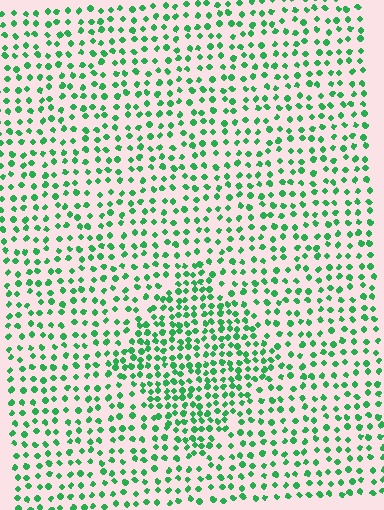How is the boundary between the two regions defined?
The boundary is defined by a change in element density (approximately 1.7x ratio). All elements are the same color, size, and shape.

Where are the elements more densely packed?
The elements are more densely packed inside the diamond boundary.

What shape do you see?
I see a diamond.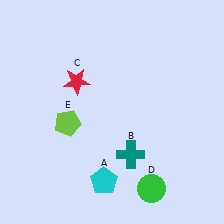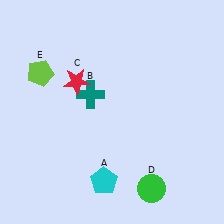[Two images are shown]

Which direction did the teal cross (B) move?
The teal cross (B) moved up.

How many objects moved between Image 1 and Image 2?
2 objects moved between the two images.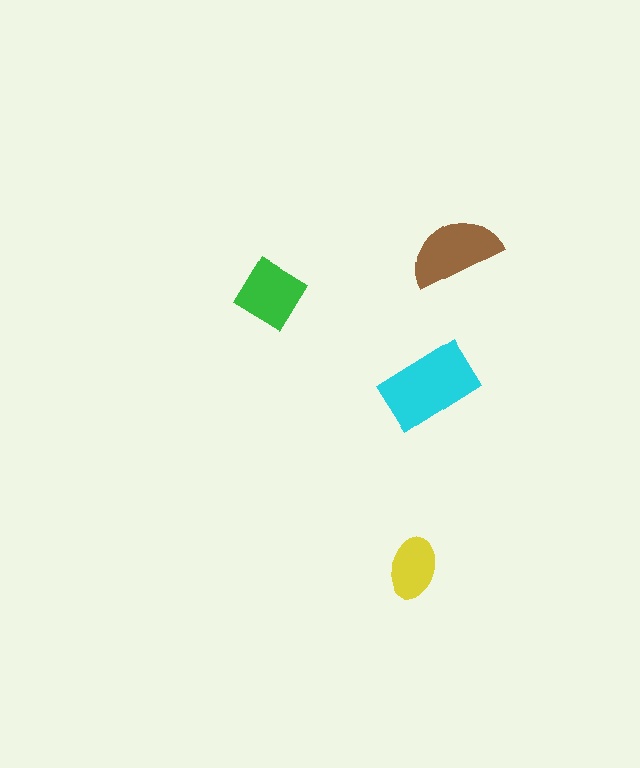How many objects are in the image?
There are 4 objects in the image.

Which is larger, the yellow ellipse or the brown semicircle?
The brown semicircle.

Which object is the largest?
The cyan rectangle.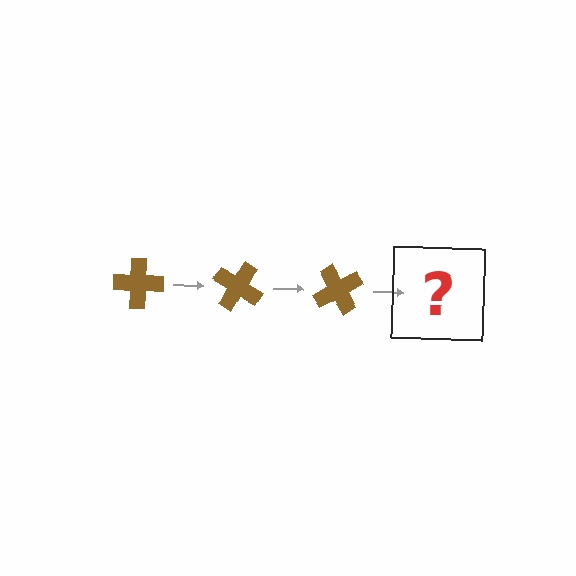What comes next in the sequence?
The next element should be a brown cross rotated 90 degrees.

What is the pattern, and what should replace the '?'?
The pattern is that the cross rotates 30 degrees each step. The '?' should be a brown cross rotated 90 degrees.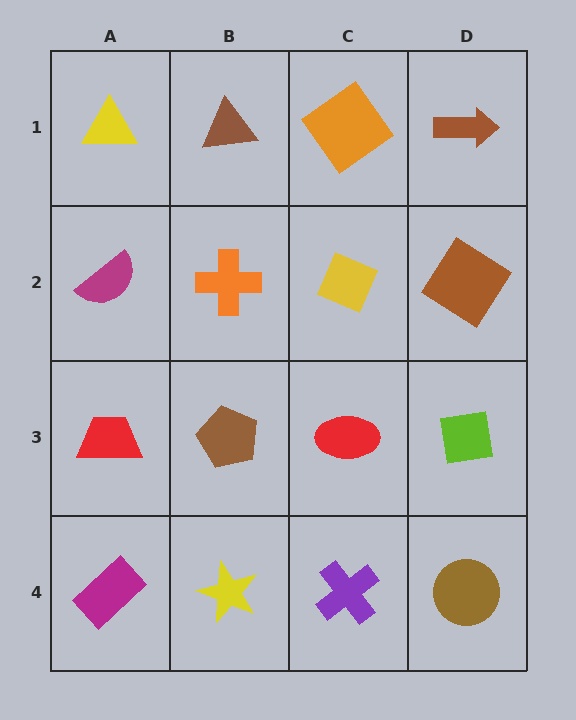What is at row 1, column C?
An orange diamond.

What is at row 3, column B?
A brown pentagon.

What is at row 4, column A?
A magenta rectangle.